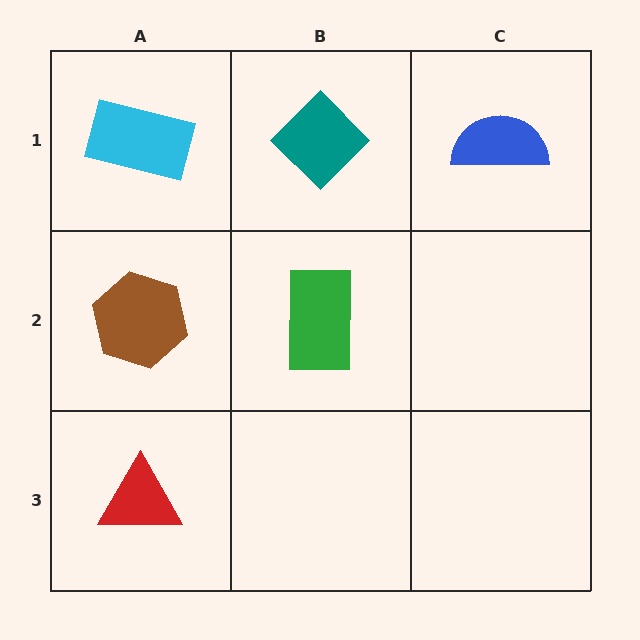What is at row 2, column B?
A green rectangle.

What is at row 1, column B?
A teal diamond.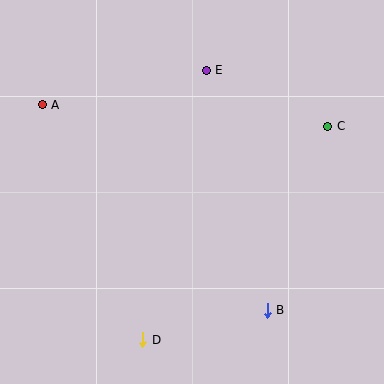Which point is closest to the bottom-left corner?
Point D is closest to the bottom-left corner.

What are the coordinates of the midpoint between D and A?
The midpoint between D and A is at (92, 222).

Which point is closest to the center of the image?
Point E at (206, 70) is closest to the center.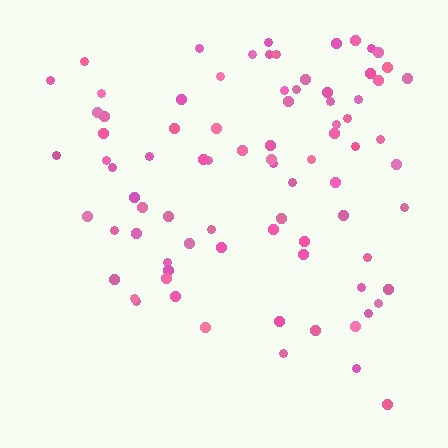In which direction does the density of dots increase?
From bottom to top, with the top side densest.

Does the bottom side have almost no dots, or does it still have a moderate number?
Still a moderate number, just noticeably fewer than the top.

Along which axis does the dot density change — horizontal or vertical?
Vertical.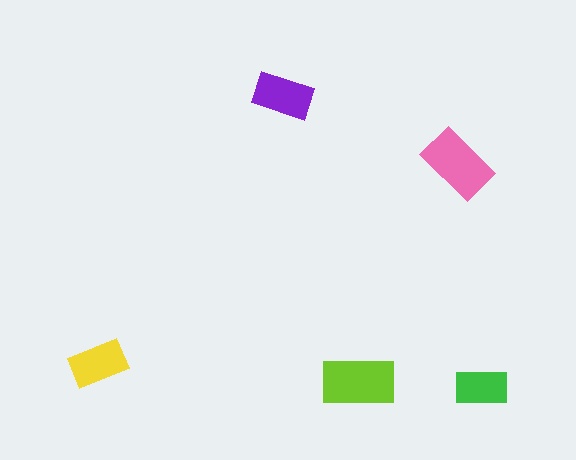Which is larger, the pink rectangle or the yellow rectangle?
The pink one.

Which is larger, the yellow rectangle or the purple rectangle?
The purple one.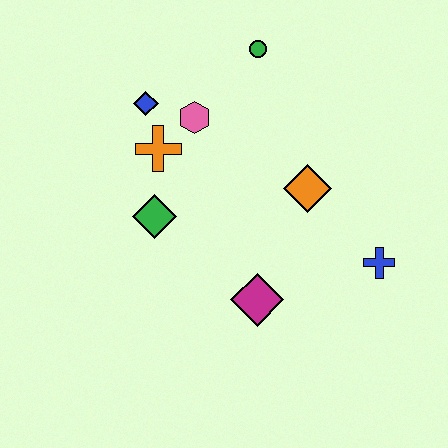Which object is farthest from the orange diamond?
The blue diamond is farthest from the orange diamond.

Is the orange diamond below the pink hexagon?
Yes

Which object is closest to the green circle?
The pink hexagon is closest to the green circle.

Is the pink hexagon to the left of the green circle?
Yes